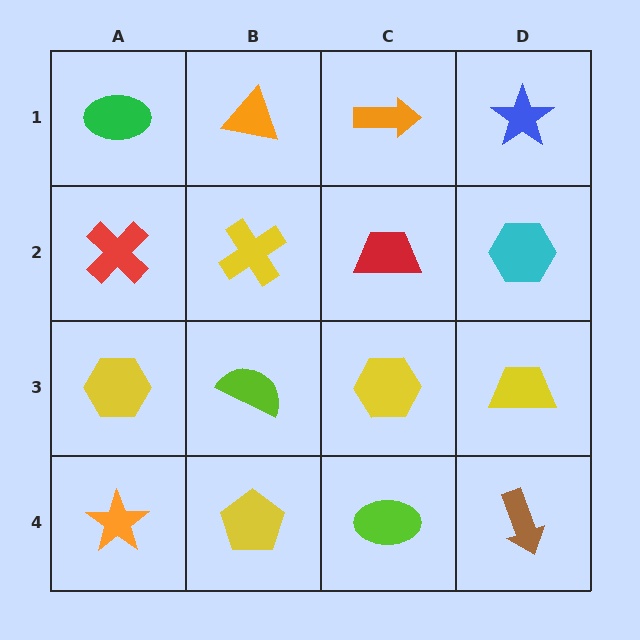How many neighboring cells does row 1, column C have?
3.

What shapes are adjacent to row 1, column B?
A yellow cross (row 2, column B), a green ellipse (row 1, column A), an orange arrow (row 1, column C).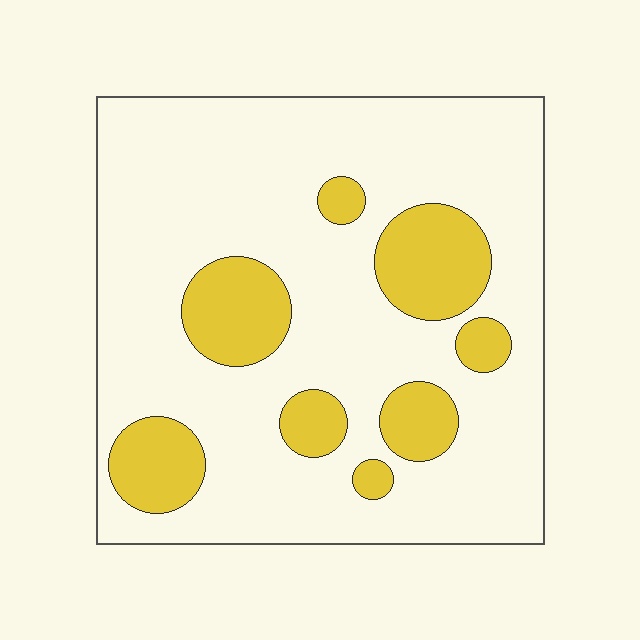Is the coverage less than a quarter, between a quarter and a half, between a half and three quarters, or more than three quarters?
Less than a quarter.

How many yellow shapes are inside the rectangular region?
8.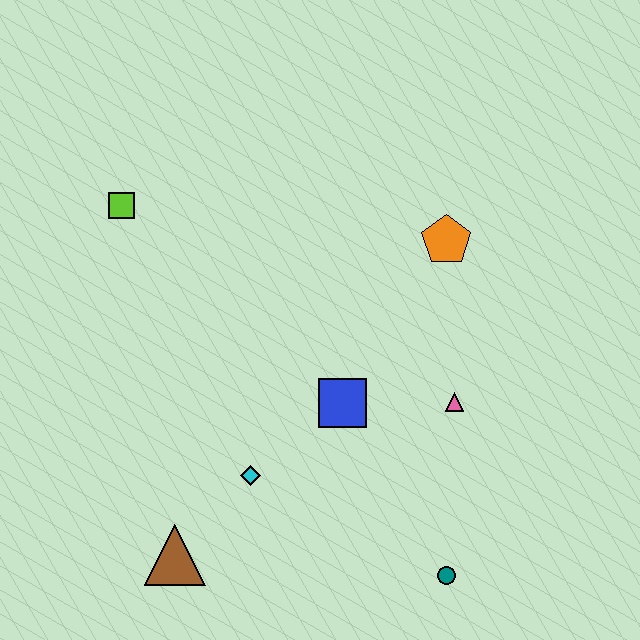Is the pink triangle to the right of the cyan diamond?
Yes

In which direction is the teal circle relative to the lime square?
The teal circle is below the lime square.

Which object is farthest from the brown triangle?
The orange pentagon is farthest from the brown triangle.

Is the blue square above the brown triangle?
Yes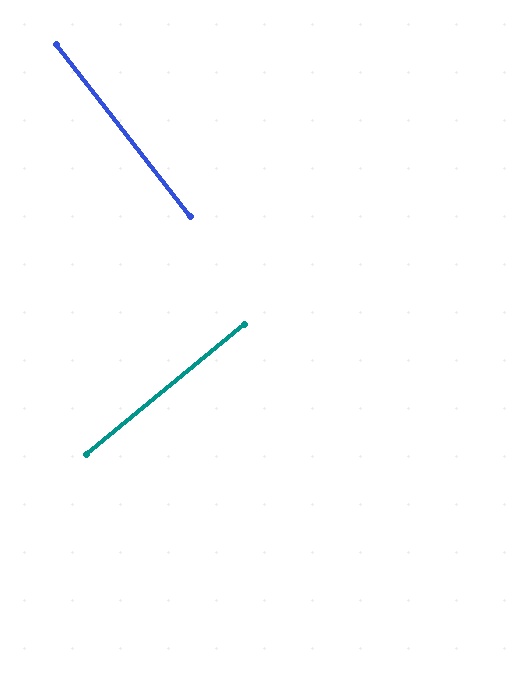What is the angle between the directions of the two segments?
Approximately 88 degrees.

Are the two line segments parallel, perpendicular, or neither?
Perpendicular — they meet at approximately 88°.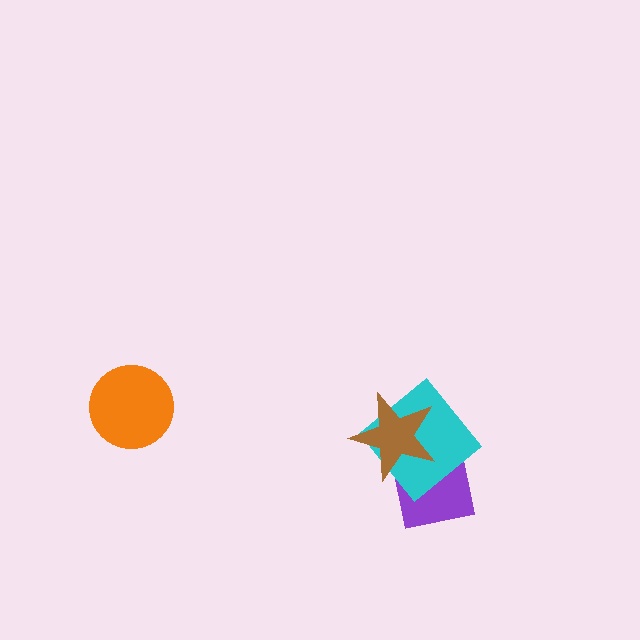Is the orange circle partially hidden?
No, no other shape covers it.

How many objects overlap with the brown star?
2 objects overlap with the brown star.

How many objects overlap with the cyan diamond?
2 objects overlap with the cyan diamond.